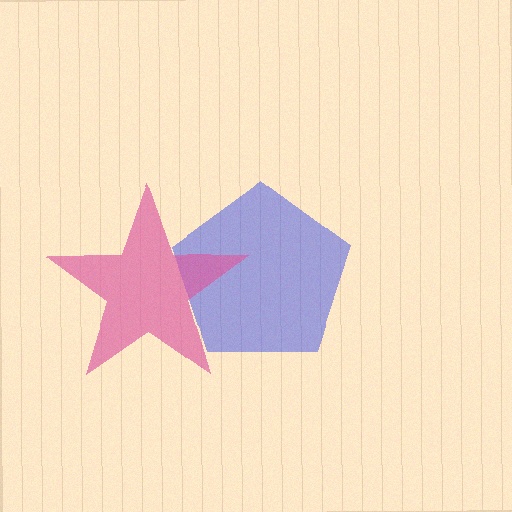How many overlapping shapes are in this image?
There are 2 overlapping shapes in the image.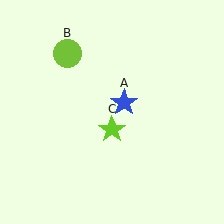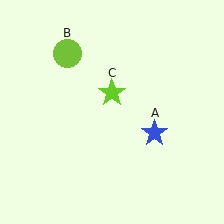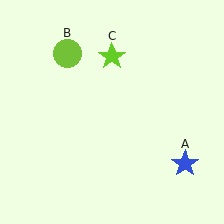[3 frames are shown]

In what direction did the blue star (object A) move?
The blue star (object A) moved down and to the right.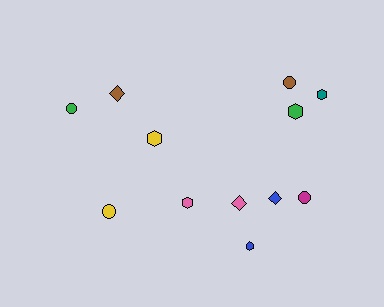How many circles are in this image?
There are 4 circles.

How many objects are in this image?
There are 12 objects.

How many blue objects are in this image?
There are 2 blue objects.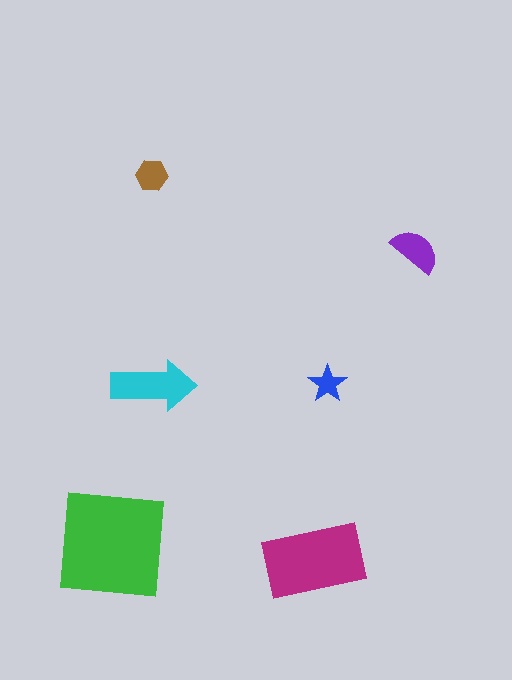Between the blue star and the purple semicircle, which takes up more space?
The purple semicircle.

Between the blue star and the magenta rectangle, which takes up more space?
The magenta rectangle.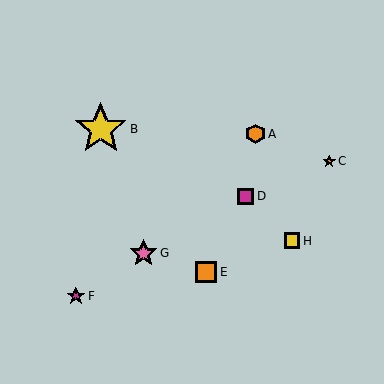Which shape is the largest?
The yellow star (labeled B) is the largest.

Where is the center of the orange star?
The center of the orange star is at (329, 161).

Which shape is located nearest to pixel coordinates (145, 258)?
The pink star (labeled G) at (143, 253) is nearest to that location.